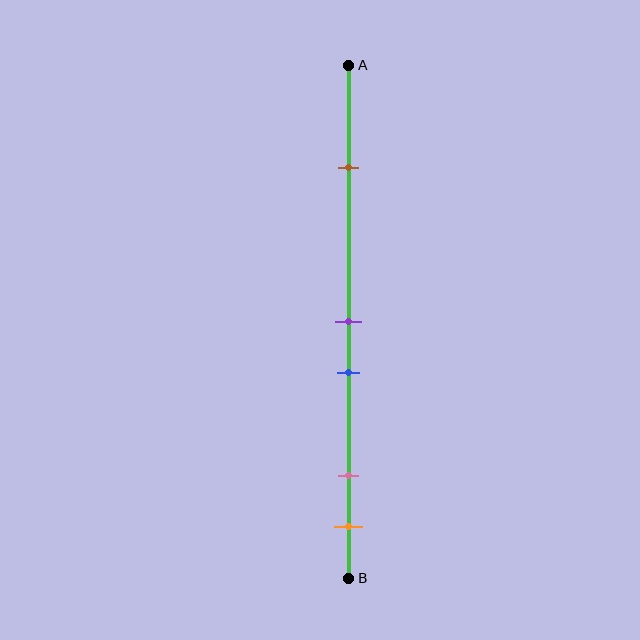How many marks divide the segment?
There are 5 marks dividing the segment.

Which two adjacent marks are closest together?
The purple and blue marks are the closest adjacent pair.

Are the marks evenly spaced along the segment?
No, the marks are not evenly spaced.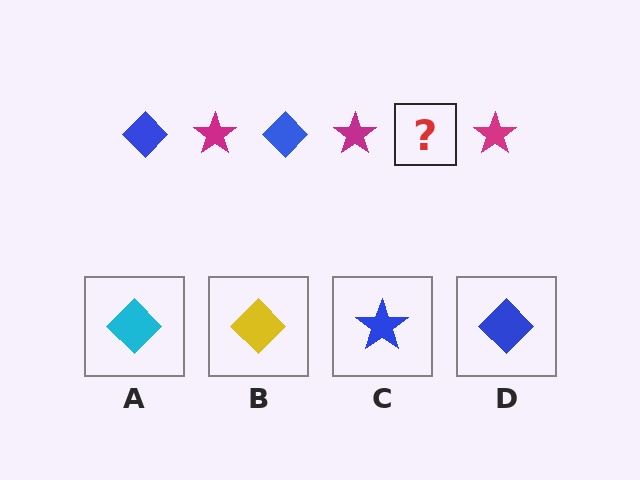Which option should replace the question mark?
Option D.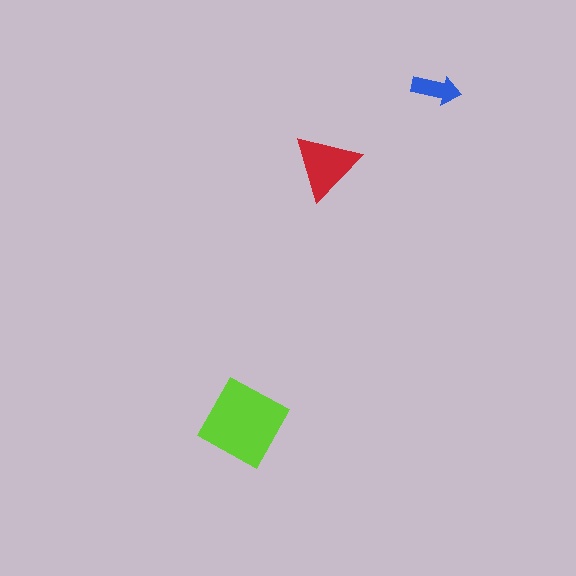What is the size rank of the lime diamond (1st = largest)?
1st.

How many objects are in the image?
There are 3 objects in the image.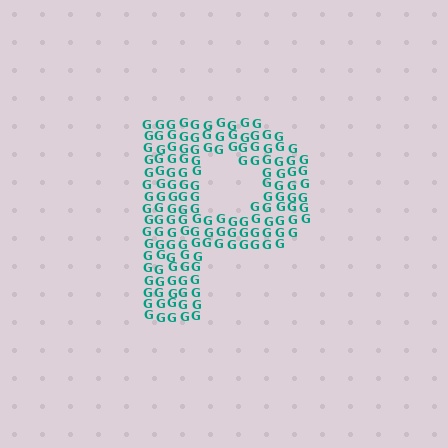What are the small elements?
The small elements are letter G's.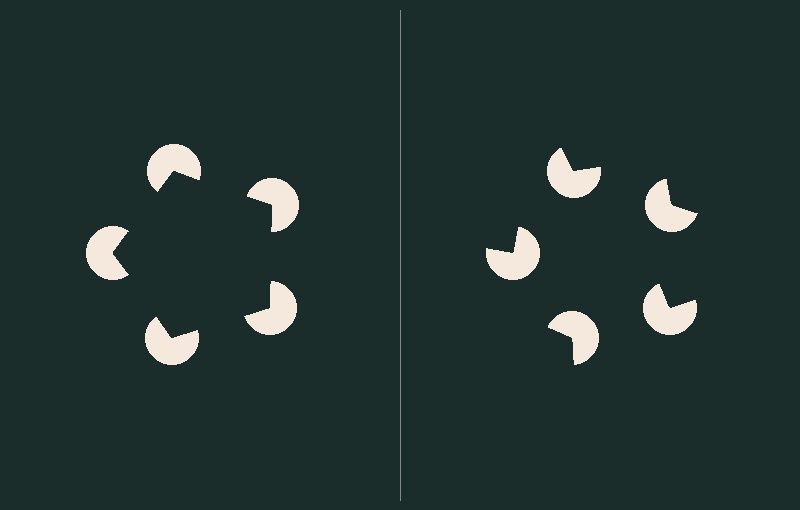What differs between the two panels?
The pac-man discs are positioned identically on both sides; only the wedge orientations differ. On the left they align to a pentagon; on the right they are misaligned.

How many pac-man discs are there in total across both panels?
10 — 5 on each side.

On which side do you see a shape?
An illusory pentagon appears on the left side. On the right side the wedge cuts are rotated, so no coherent shape forms.